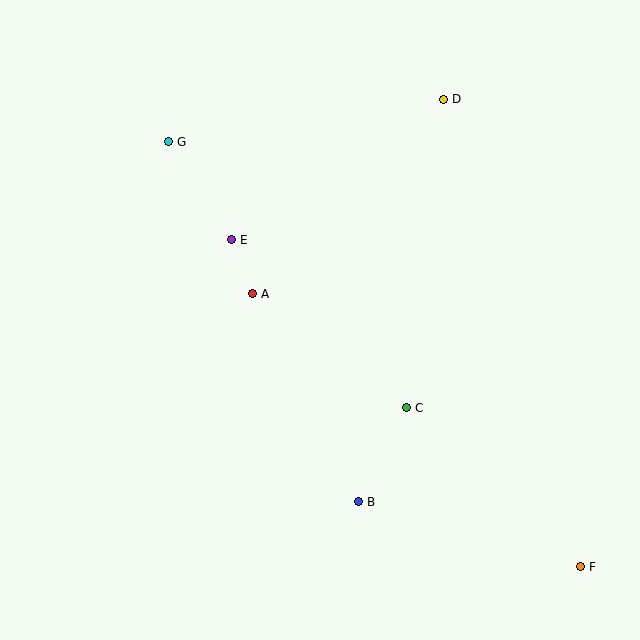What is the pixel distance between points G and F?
The distance between G and F is 592 pixels.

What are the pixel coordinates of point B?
Point B is at (358, 502).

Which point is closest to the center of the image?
Point A at (252, 294) is closest to the center.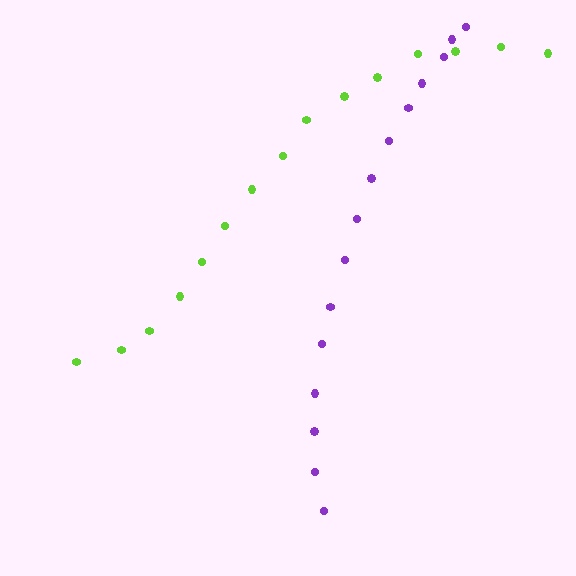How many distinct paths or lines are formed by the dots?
There are 2 distinct paths.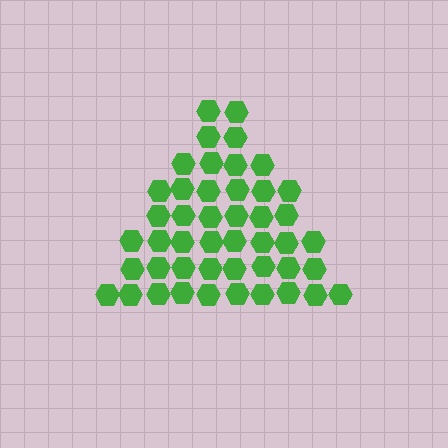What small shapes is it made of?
It is made of small hexagons.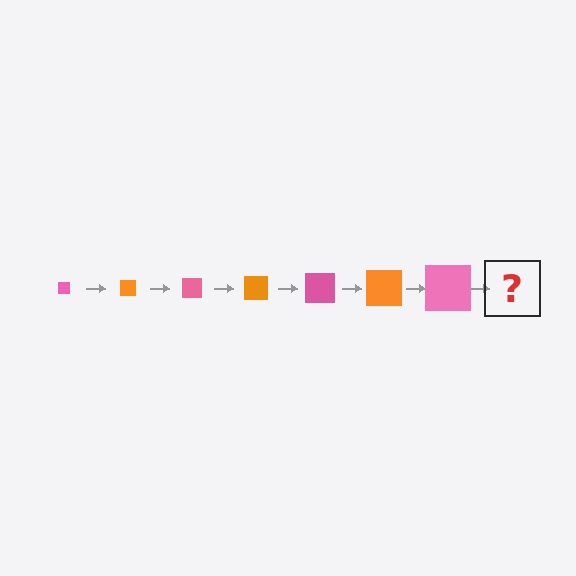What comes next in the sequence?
The next element should be an orange square, larger than the previous one.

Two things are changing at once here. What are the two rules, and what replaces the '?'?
The two rules are that the square grows larger each step and the color cycles through pink and orange. The '?' should be an orange square, larger than the previous one.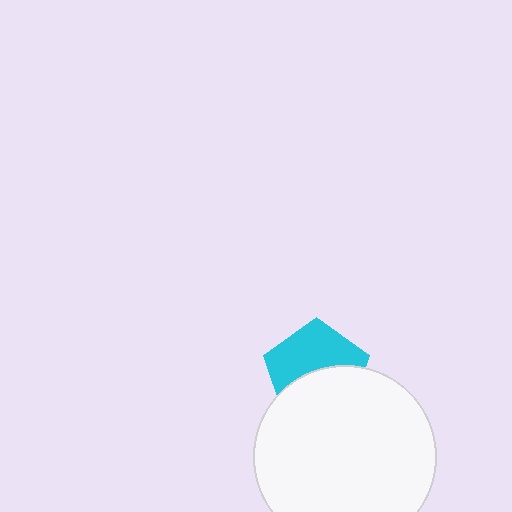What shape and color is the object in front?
The object in front is a white circle.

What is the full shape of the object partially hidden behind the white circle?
The partially hidden object is a cyan pentagon.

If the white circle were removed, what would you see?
You would see the complete cyan pentagon.